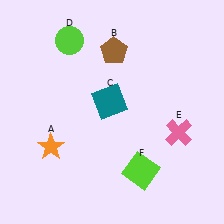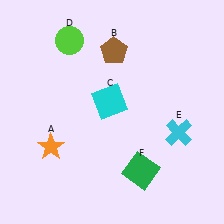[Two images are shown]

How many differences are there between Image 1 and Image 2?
There are 3 differences between the two images.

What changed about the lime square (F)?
In Image 1, F is lime. In Image 2, it changed to green.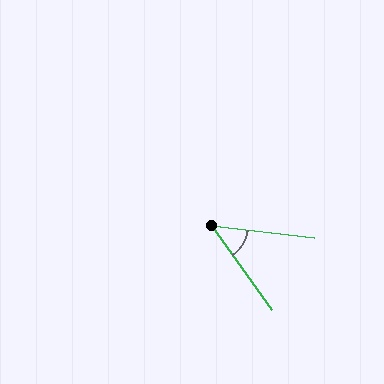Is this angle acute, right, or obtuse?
It is acute.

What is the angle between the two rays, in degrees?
Approximately 47 degrees.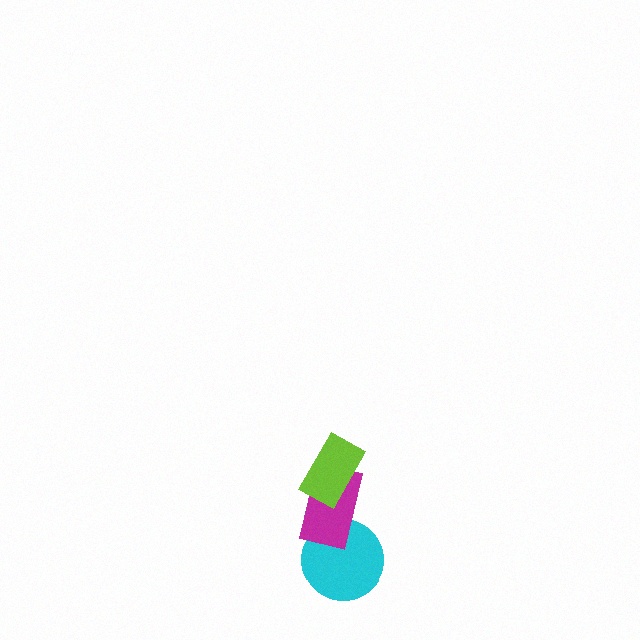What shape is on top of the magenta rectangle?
The lime rectangle is on top of the magenta rectangle.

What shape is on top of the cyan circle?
The magenta rectangle is on top of the cyan circle.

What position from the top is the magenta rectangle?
The magenta rectangle is 2nd from the top.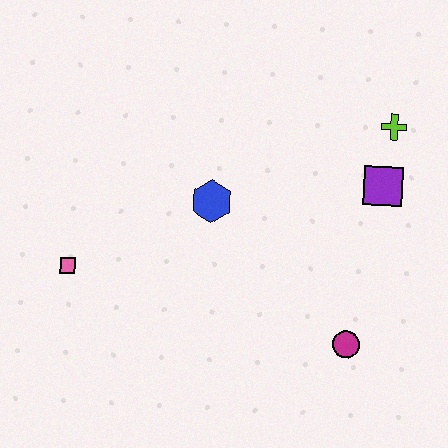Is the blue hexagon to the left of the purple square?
Yes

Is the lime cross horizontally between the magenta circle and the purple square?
No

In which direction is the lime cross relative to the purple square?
The lime cross is above the purple square.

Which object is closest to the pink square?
The blue hexagon is closest to the pink square.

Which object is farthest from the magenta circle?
The pink square is farthest from the magenta circle.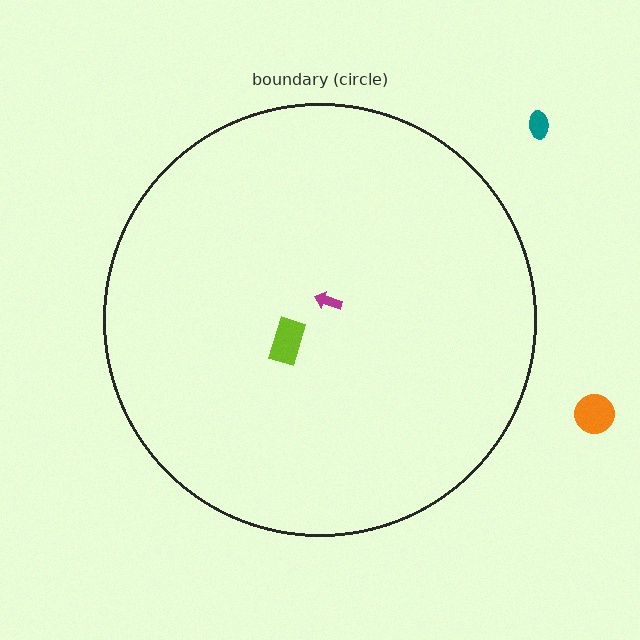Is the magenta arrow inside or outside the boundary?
Inside.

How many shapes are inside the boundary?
2 inside, 2 outside.